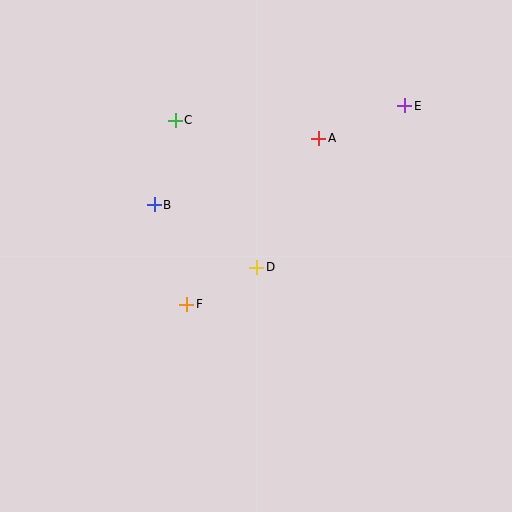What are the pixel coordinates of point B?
Point B is at (154, 205).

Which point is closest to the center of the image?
Point D at (257, 267) is closest to the center.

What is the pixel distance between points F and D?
The distance between F and D is 79 pixels.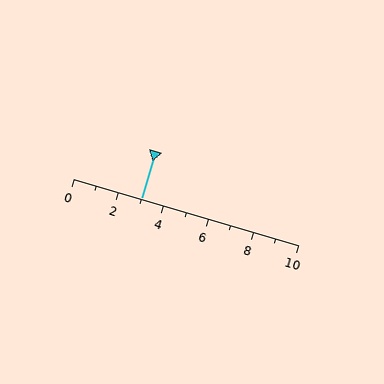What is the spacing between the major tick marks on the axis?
The major ticks are spaced 2 apart.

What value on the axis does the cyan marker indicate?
The marker indicates approximately 3.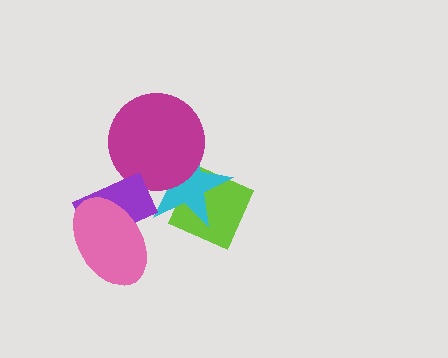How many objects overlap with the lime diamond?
1 object overlaps with the lime diamond.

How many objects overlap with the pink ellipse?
1 object overlaps with the pink ellipse.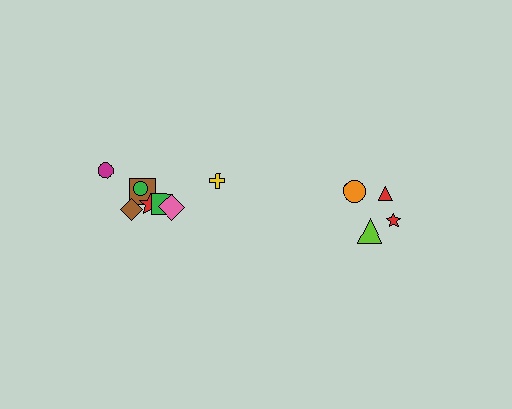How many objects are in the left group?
There are 8 objects.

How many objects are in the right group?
There are 4 objects.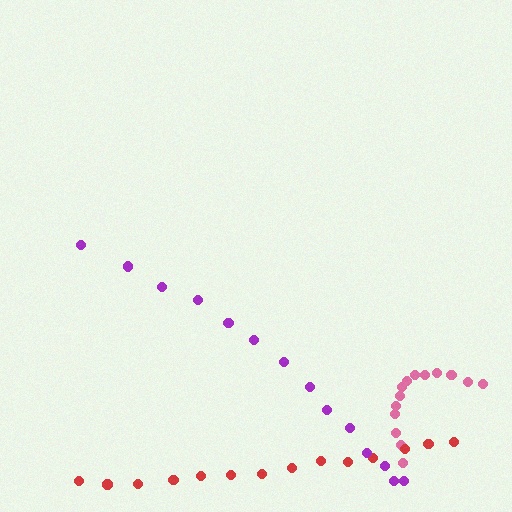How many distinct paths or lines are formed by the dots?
There are 3 distinct paths.